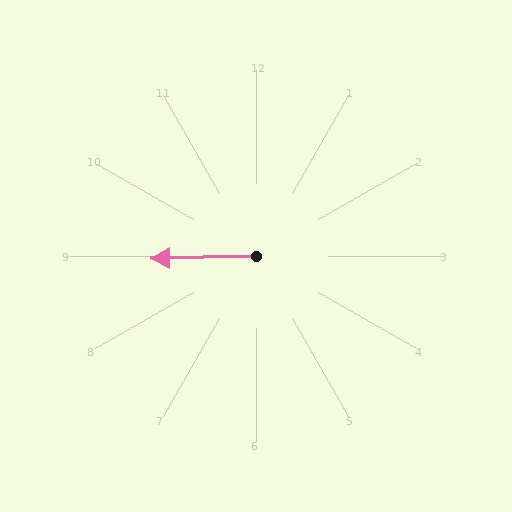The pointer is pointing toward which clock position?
Roughly 9 o'clock.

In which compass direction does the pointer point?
West.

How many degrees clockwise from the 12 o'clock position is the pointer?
Approximately 268 degrees.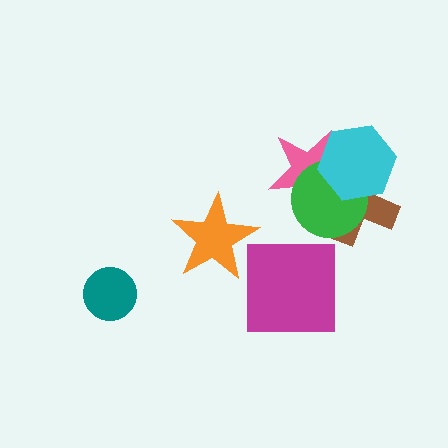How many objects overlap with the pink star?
3 objects overlap with the pink star.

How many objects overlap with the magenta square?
0 objects overlap with the magenta square.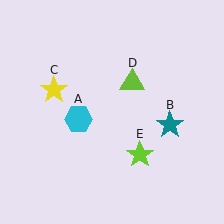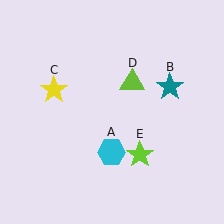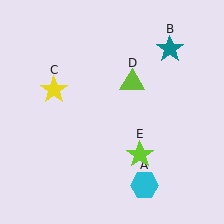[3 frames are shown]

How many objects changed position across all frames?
2 objects changed position: cyan hexagon (object A), teal star (object B).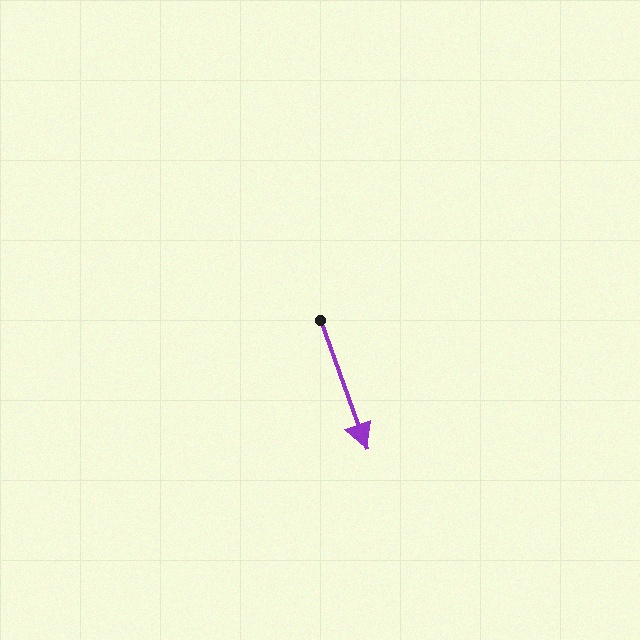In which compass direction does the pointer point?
South.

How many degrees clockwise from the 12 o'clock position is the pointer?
Approximately 160 degrees.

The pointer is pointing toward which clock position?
Roughly 5 o'clock.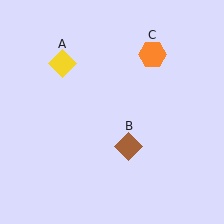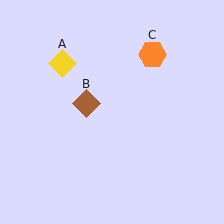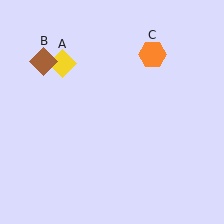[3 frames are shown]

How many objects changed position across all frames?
1 object changed position: brown diamond (object B).